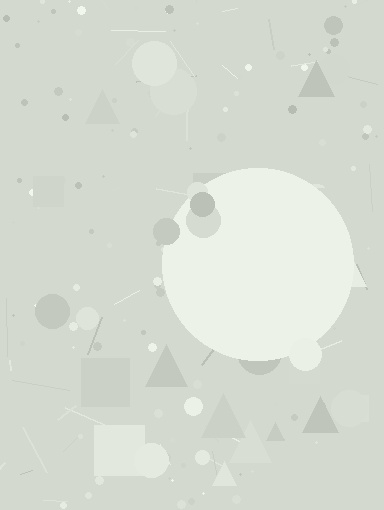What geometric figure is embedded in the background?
A circle is embedded in the background.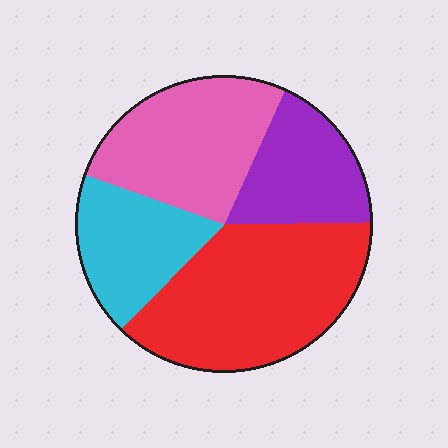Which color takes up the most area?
Red, at roughly 35%.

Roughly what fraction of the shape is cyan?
Cyan covers 18% of the shape.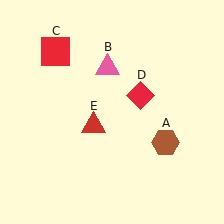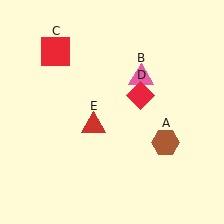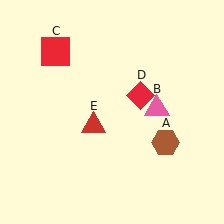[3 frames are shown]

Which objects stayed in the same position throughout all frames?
Brown hexagon (object A) and red square (object C) and red diamond (object D) and red triangle (object E) remained stationary.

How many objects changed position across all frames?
1 object changed position: pink triangle (object B).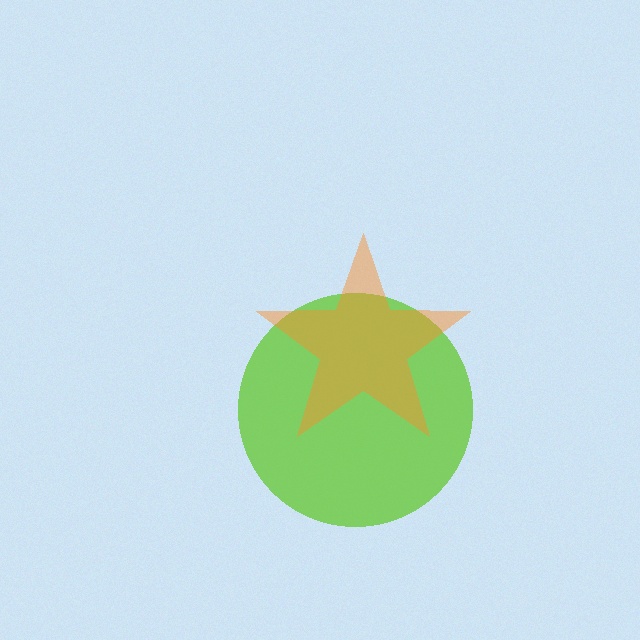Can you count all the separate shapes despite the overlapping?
Yes, there are 2 separate shapes.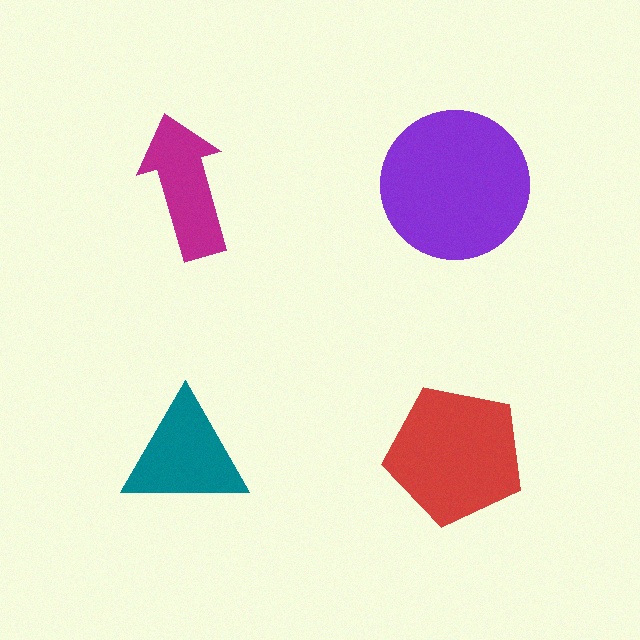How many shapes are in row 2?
2 shapes.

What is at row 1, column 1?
A magenta arrow.